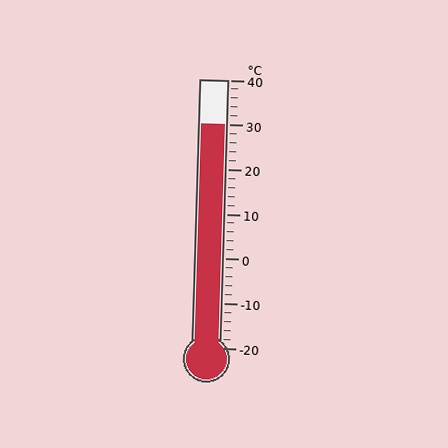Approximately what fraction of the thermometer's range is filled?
The thermometer is filled to approximately 85% of its range.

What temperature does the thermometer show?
The thermometer shows approximately 30°C.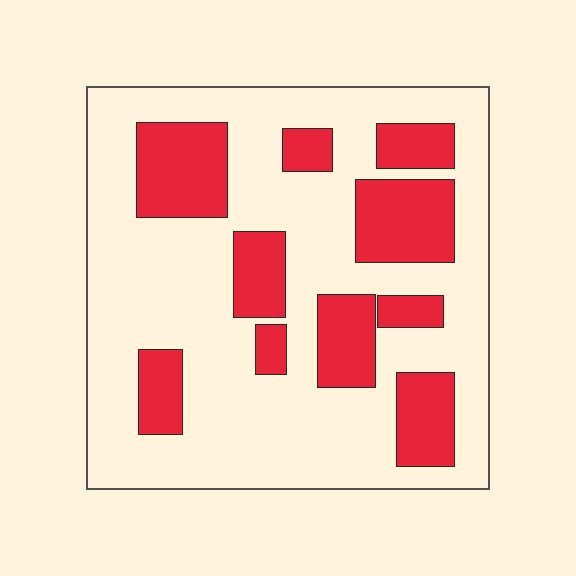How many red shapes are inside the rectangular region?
10.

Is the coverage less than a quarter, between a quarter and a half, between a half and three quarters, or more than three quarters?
Between a quarter and a half.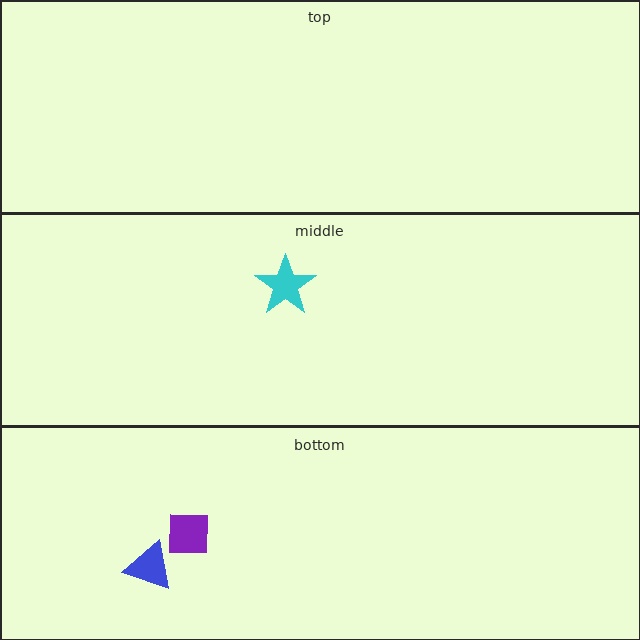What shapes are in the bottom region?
The purple square, the blue triangle.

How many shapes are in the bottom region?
2.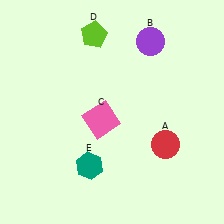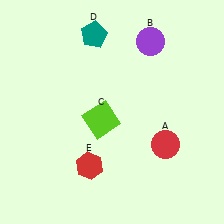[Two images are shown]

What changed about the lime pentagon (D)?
In Image 1, D is lime. In Image 2, it changed to teal.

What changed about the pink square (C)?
In Image 1, C is pink. In Image 2, it changed to lime.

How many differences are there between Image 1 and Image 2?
There are 3 differences between the two images.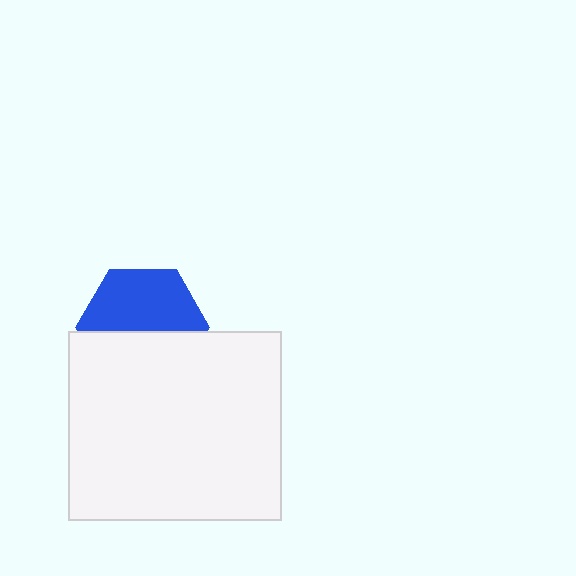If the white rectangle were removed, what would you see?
You would see the complete blue hexagon.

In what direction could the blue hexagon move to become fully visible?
The blue hexagon could move up. That would shift it out from behind the white rectangle entirely.